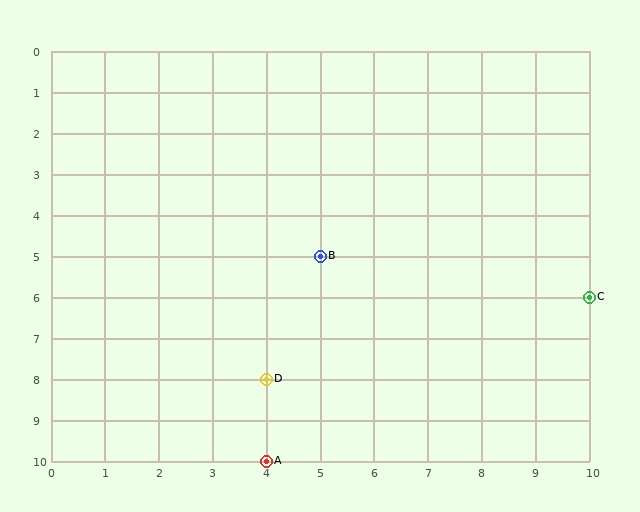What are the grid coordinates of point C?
Point C is at grid coordinates (10, 6).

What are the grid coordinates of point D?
Point D is at grid coordinates (4, 8).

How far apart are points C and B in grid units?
Points C and B are 5 columns and 1 row apart (about 5.1 grid units diagonally).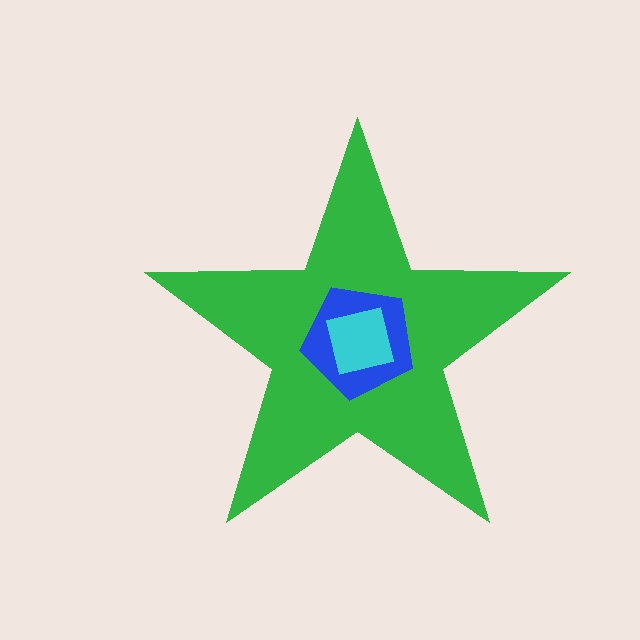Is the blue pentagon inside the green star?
Yes.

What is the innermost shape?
The cyan square.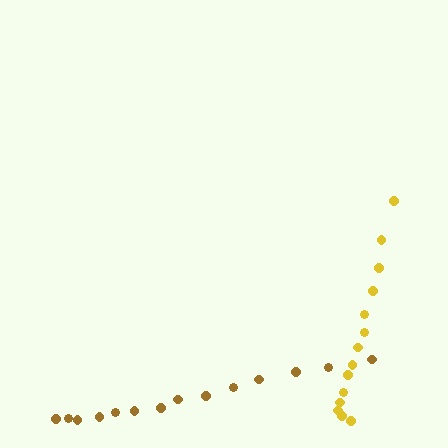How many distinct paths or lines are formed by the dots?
There are 2 distinct paths.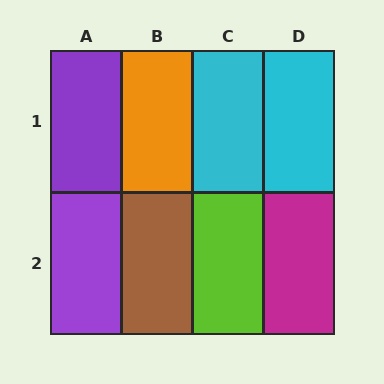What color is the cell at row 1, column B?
Orange.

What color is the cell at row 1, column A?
Purple.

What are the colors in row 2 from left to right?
Purple, brown, lime, magenta.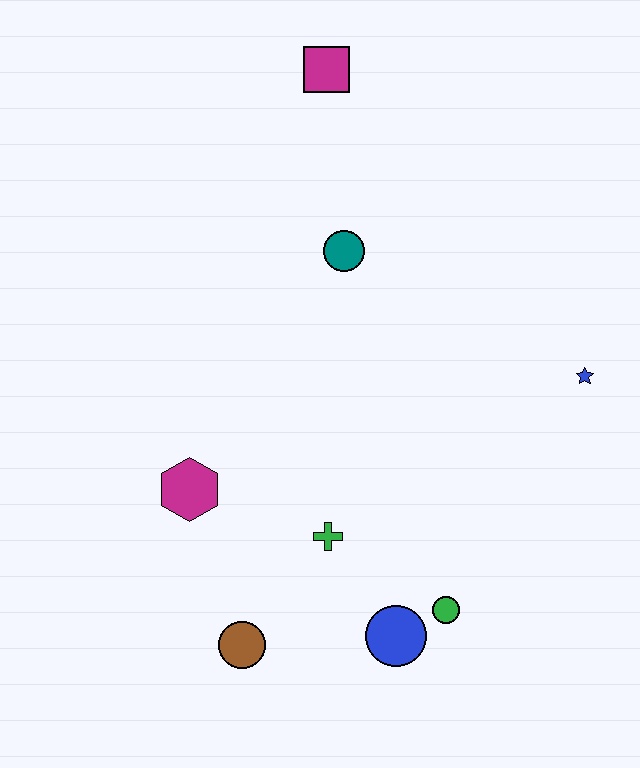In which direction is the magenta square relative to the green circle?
The magenta square is above the green circle.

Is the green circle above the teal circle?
No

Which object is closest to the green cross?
The blue circle is closest to the green cross.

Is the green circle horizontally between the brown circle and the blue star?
Yes